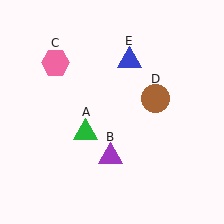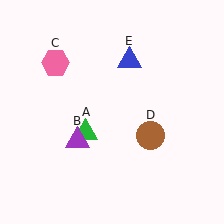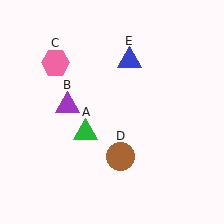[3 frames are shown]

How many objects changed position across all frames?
2 objects changed position: purple triangle (object B), brown circle (object D).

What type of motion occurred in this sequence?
The purple triangle (object B), brown circle (object D) rotated clockwise around the center of the scene.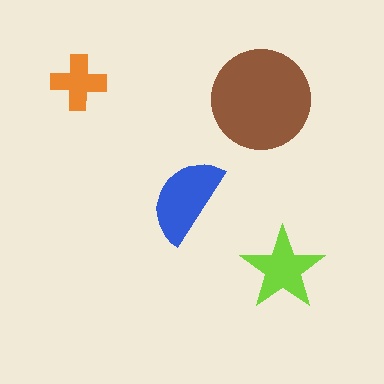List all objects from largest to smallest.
The brown circle, the blue semicircle, the lime star, the orange cross.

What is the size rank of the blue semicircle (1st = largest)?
2nd.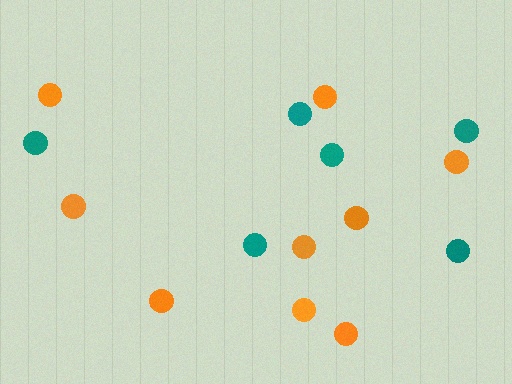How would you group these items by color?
There are 2 groups: one group of orange circles (9) and one group of teal circles (6).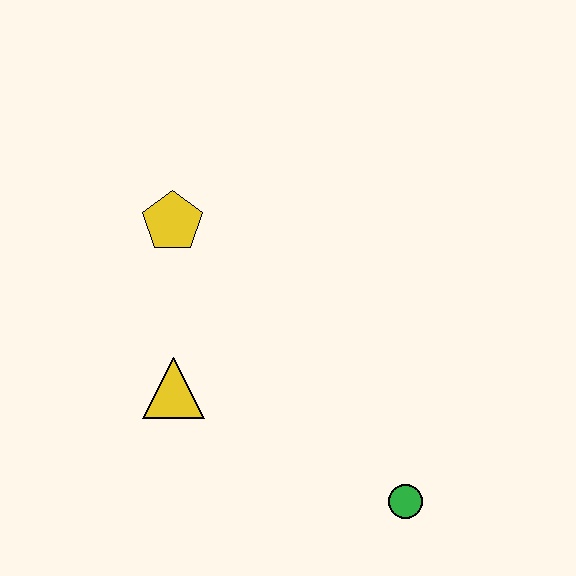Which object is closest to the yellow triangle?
The yellow pentagon is closest to the yellow triangle.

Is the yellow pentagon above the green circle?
Yes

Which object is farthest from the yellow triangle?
The green circle is farthest from the yellow triangle.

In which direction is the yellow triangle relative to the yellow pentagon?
The yellow triangle is below the yellow pentagon.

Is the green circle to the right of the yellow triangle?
Yes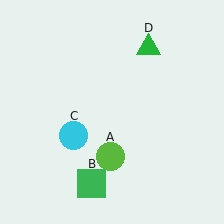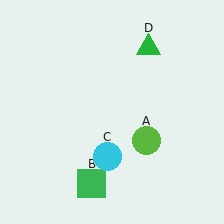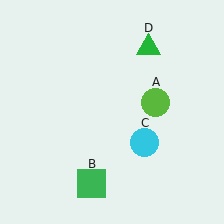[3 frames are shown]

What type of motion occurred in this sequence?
The lime circle (object A), cyan circle (object C) rotated counterclockwise around the center of the scene.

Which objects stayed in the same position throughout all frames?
Green square (object B) and green triangle (object D) remained stationary.